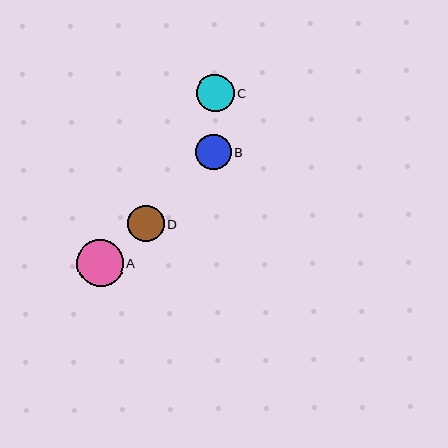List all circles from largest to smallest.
From largest to smallest: A, C, D, B.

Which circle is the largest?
Circle A is the largest with a size of approximately 47 pixels.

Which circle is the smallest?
Circle B is the smallest with a size of approximately 35 pixels.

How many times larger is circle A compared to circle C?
Circle A is approximately 1.2 times the size of circle C.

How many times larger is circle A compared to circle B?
Circle A is approximately 1.3 times the size of circle B.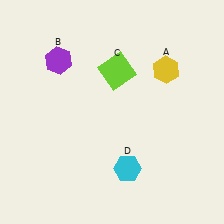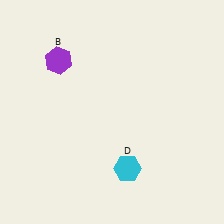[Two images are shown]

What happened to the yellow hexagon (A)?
The yellow hexagon (A) was removed in Image 2. It was in the top-right area of Image 1.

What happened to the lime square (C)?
The lime square (C) was removed in Image 2. It was in the top-right area of Image 1.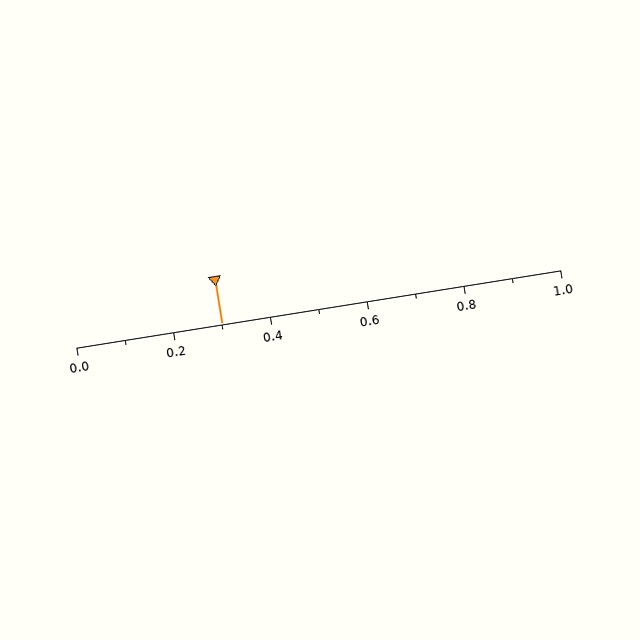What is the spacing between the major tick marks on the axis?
The major ticks are spaced 0.2 apart.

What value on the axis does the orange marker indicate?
The marker indicates approximately 0.3.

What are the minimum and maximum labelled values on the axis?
The axis runs from 0.0 to 1.0.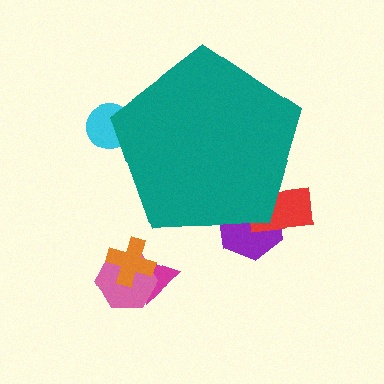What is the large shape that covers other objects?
A teal pentagon.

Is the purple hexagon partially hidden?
Yes, the purple hexagon is partially hidden behind the teal pentagon.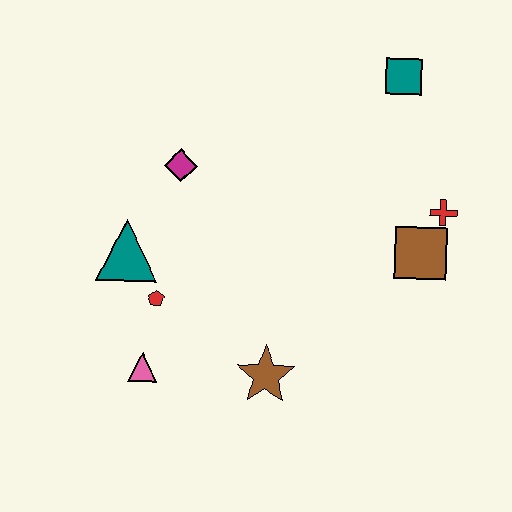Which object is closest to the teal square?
The red cross is closest to the teal square.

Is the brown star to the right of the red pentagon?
Yes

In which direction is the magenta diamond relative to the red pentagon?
The magenta diamond is above the red pentagon.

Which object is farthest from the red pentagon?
The teal square is farthest from the red pentagon.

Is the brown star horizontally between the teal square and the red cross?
No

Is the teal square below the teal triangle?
No